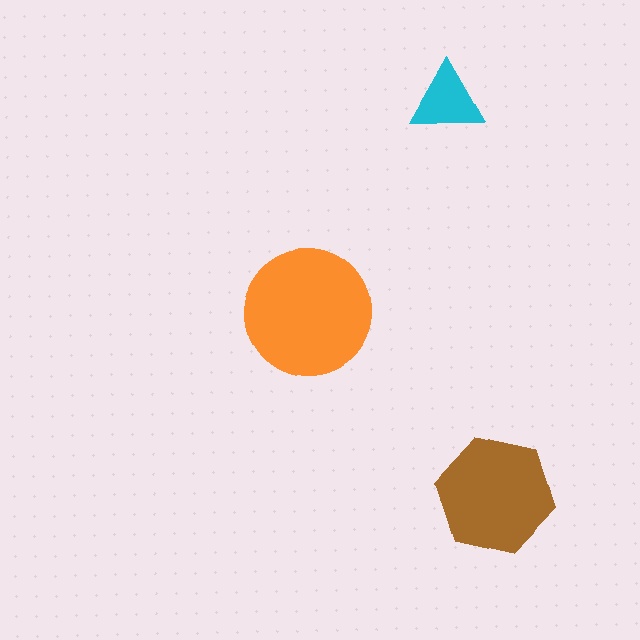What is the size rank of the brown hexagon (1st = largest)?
2nd.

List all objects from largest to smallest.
The orange circle, the brown hexagon, the cyan triangle.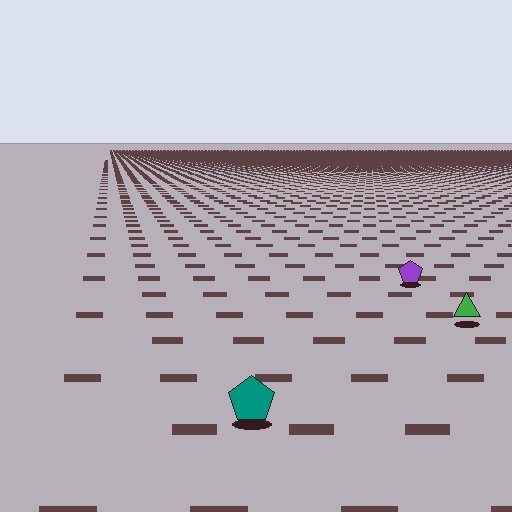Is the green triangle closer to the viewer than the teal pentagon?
No. The teal pentagon is closer — you can tell from the texture gradient: the ground texture is coarser near it.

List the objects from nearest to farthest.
From nearest to farthest: the teal pentagon, the green triangle, the purple pentagon.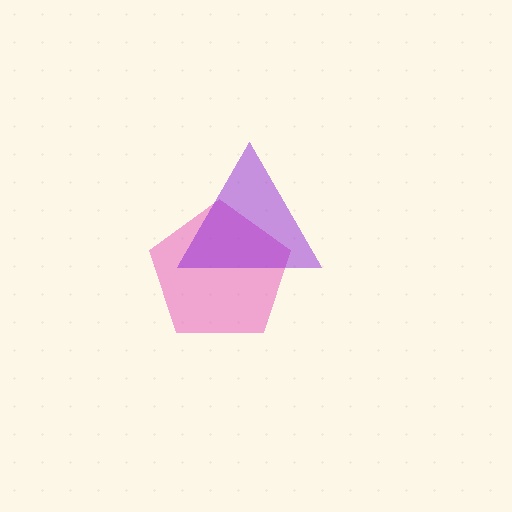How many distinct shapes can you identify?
There are 2 distinct shapes: a pink pentagon, a purple triangle.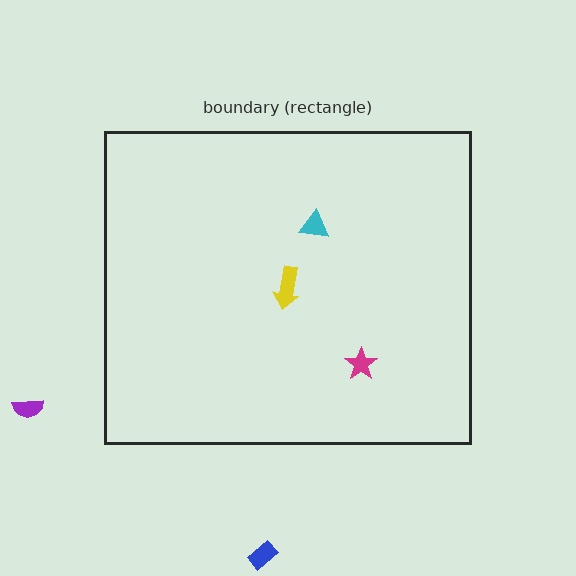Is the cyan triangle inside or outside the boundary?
Inside.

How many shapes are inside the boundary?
3 inside, 2 outside.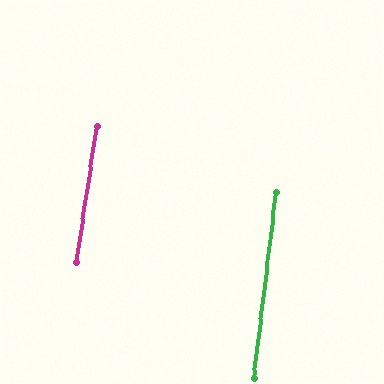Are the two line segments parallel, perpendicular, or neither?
Parallel — their directions differ by only 1.7°.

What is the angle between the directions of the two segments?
Approximately 2 degrees.